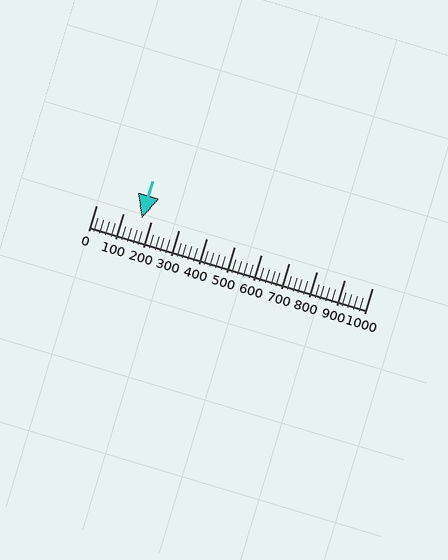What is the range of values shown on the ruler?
The ruler shows values from 0 to 1000.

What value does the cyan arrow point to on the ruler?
The cyan arrow points to approximately 167.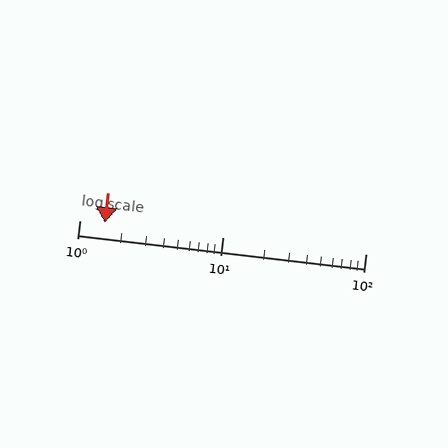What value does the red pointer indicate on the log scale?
The pointer indicates approximately 1.5.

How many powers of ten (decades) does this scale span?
The scale spans 2 decades, from 1 to 100.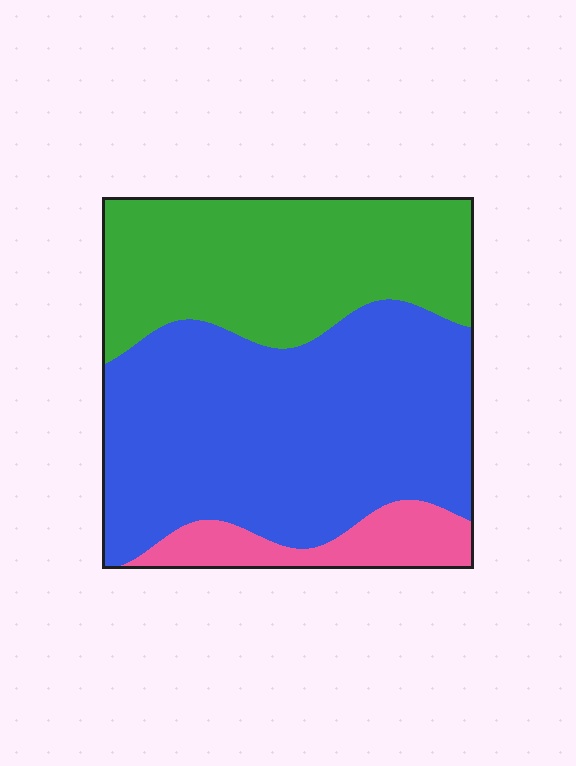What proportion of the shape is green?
Green covers 35% of the shape.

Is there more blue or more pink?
Blue.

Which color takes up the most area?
Blue, at roughly 55%.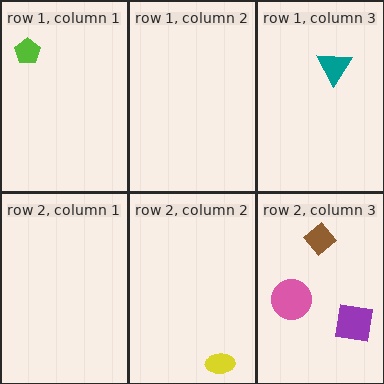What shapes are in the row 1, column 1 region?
The lime pentagon.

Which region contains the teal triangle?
The row 1, column 3 region.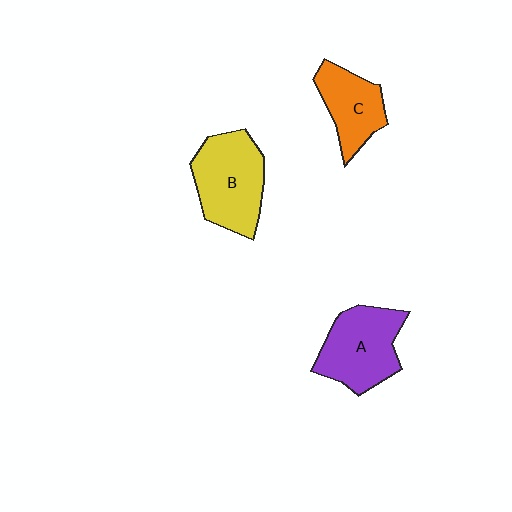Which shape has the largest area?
Shape B (yellow).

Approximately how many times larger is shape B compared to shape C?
Approximately 1.4 times.